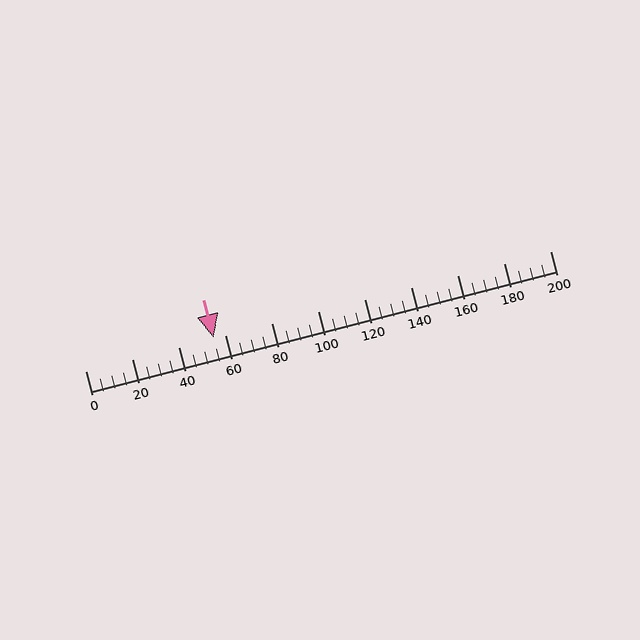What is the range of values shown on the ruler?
The ruler shows values from 0 to 200.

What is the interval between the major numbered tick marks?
The major tick marks are spaced 20 units apart.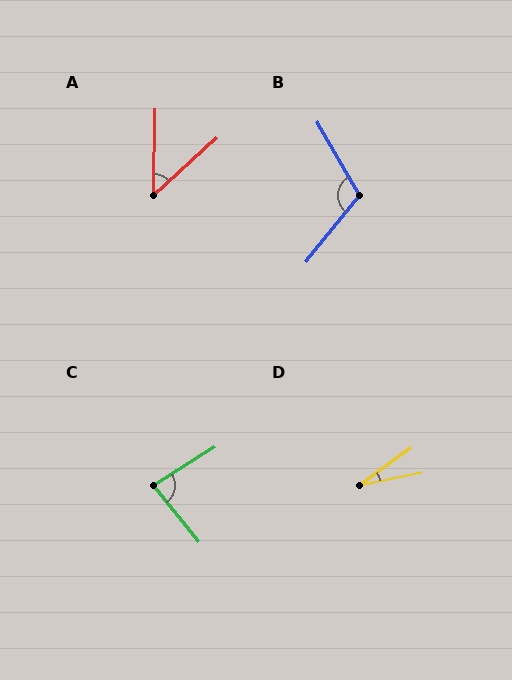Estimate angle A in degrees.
Approximately 47 degrees.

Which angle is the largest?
B, at approximately 111 degrees.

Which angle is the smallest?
D, at approximately 25 degrees.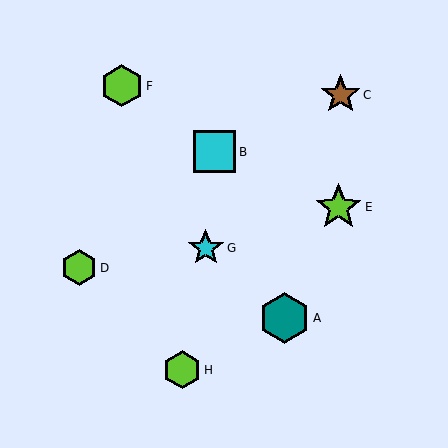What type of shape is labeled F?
Shape F is a lime hexagon.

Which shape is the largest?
The teal hexagon (labeled A) is the largest.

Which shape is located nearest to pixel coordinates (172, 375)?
The lime hexagon (labeled H) at (182, 370) is nearest to that location.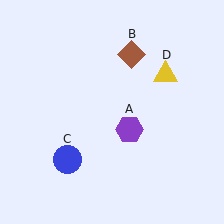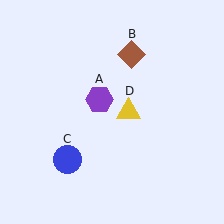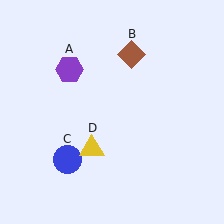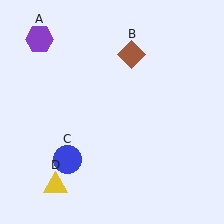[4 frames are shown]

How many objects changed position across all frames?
2 objects changed position: purple hexagon (object A), yellow triangle (object D).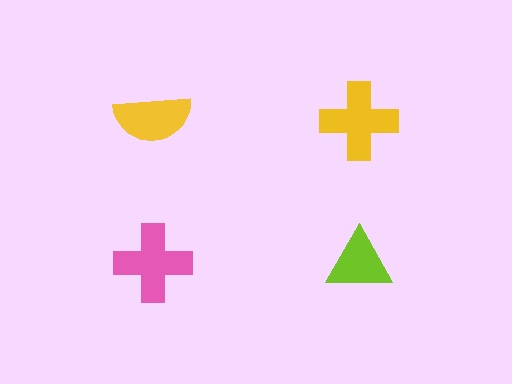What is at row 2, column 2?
A lime triangle.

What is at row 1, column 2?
A yellow cross.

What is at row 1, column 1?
A yellow semicircle.